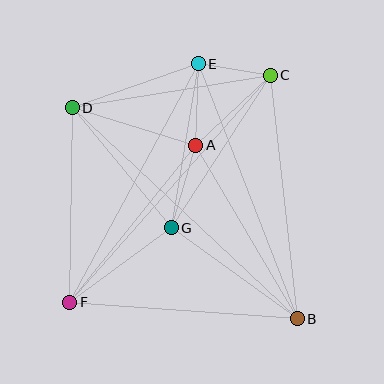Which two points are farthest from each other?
Points B and D are farthest from each other.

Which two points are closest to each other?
Points C and E are closest to each other.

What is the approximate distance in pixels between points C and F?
The distance between C and F is approximately 303 pixels.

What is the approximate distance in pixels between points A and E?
The distance between A and E is approximately 81 pixels.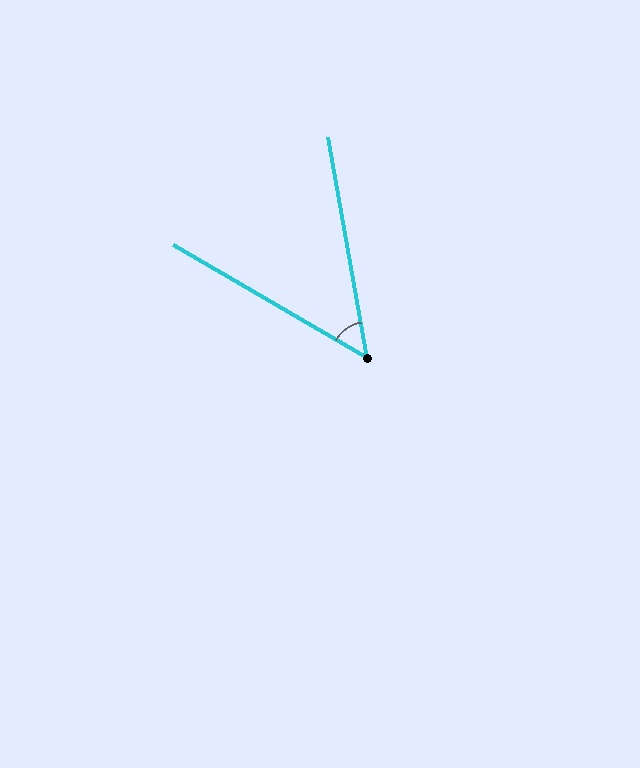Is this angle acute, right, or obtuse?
It is acute.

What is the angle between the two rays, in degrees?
Approximately 50 degrees.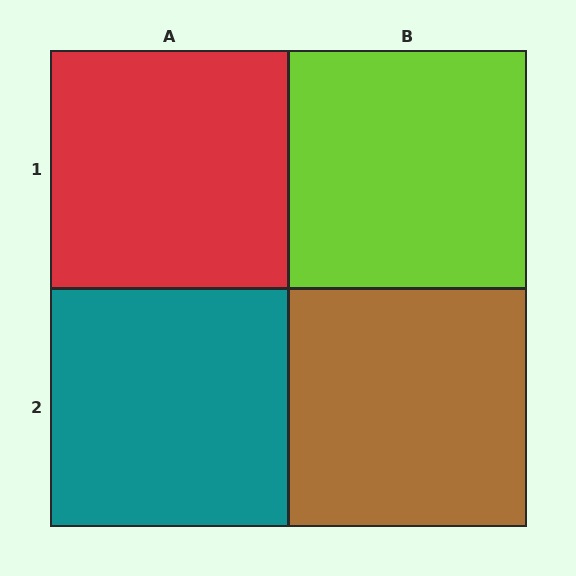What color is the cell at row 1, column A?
Red.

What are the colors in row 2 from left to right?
Teal, brown.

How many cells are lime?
1 cell is lime.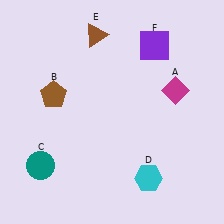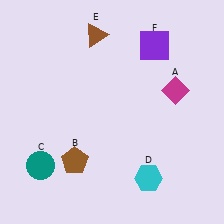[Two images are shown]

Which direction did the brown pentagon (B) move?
The brown pentagon (B) moved down.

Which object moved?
The brown pentagon (B) moved down.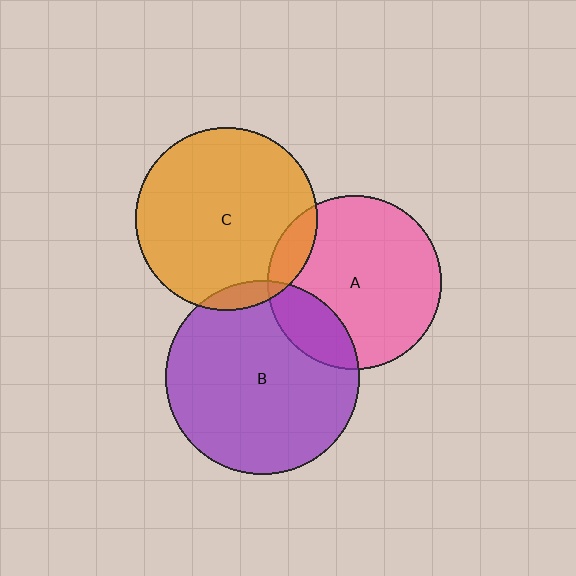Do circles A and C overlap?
Yes.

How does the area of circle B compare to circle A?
Approximately 1.2 times.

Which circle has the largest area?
Circle B (purple).